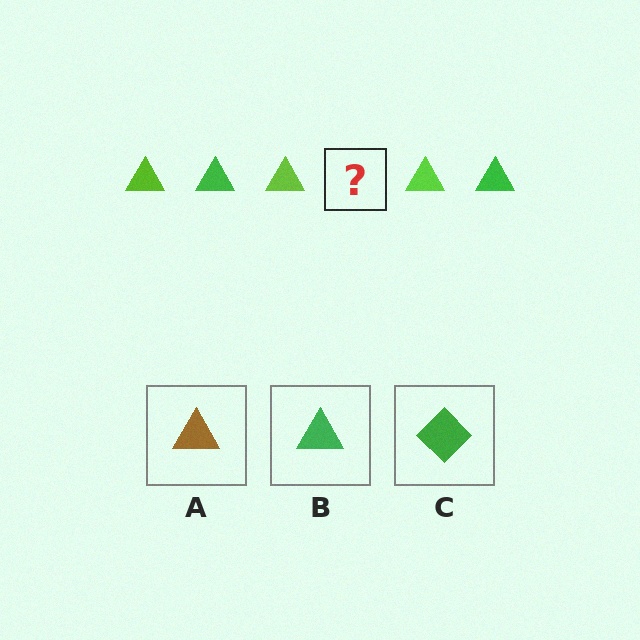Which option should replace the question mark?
Option B.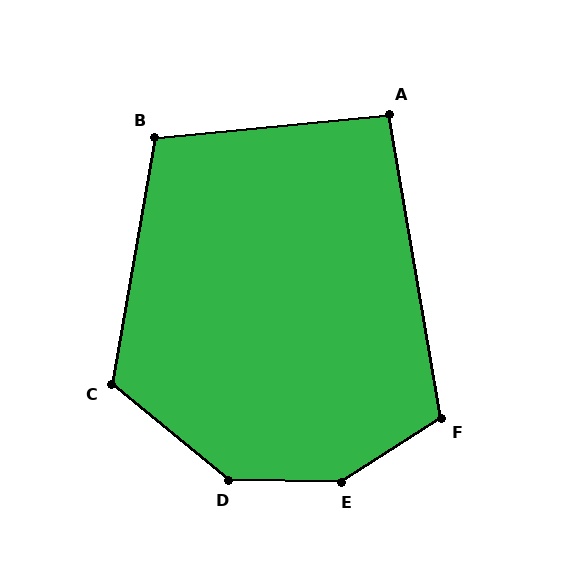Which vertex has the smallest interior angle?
A, at approximately 94 degrees.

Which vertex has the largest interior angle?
E, at approximately 147 degrees.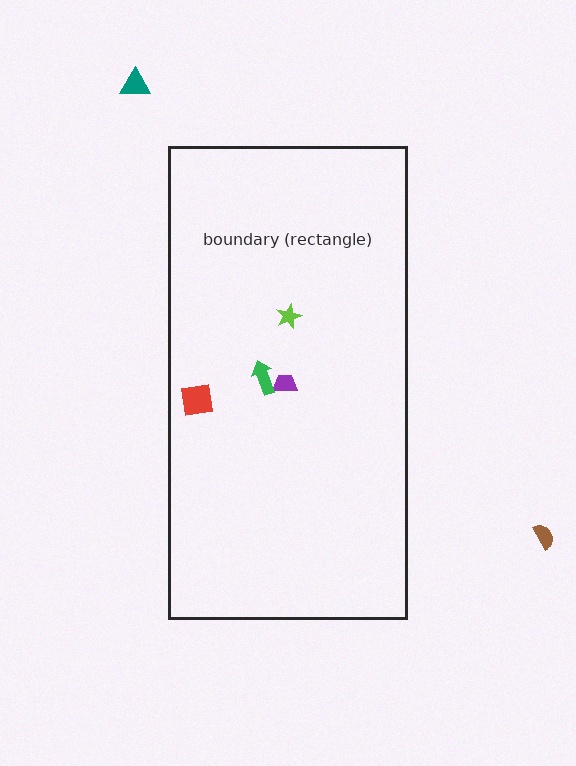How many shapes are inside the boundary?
4 inside, 2 outside.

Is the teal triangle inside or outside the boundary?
Outside.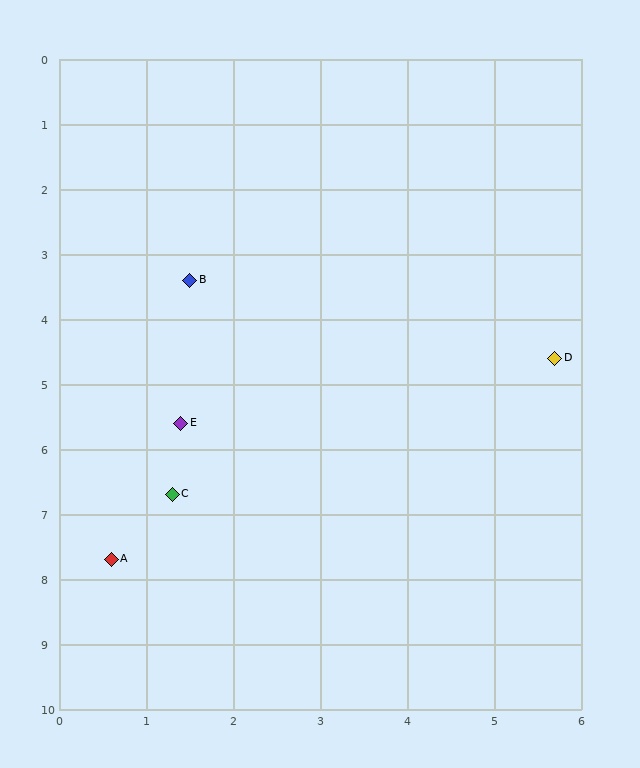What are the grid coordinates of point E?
Point E is at approximately (1.4, 5.6).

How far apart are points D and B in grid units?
Points D and B are about 4.4 grid units apart.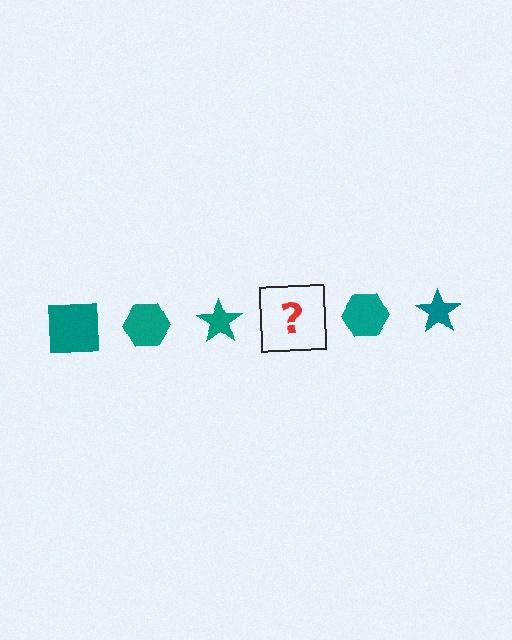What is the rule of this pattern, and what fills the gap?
The rule is that the pattern cycles through square, hexagon, star shapes in teal. The gap should be filled with a teal square.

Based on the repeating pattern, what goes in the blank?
The blank should be a teal square.